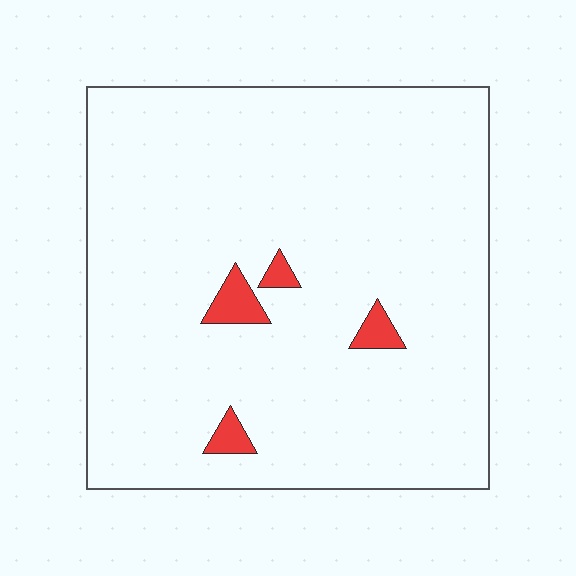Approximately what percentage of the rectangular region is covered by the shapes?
Approximately 5%.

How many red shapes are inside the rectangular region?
4.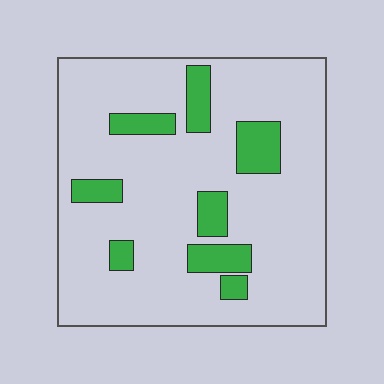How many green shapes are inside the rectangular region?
8.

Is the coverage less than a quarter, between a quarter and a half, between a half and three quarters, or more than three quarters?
Less than a quarter.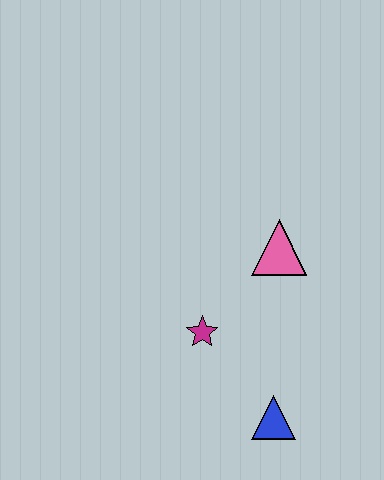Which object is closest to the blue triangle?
The magenta star is closest to the blue triangle.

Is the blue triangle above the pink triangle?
No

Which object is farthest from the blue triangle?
The pink triangle is farthest from the blue triangle.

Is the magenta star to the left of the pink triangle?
Yes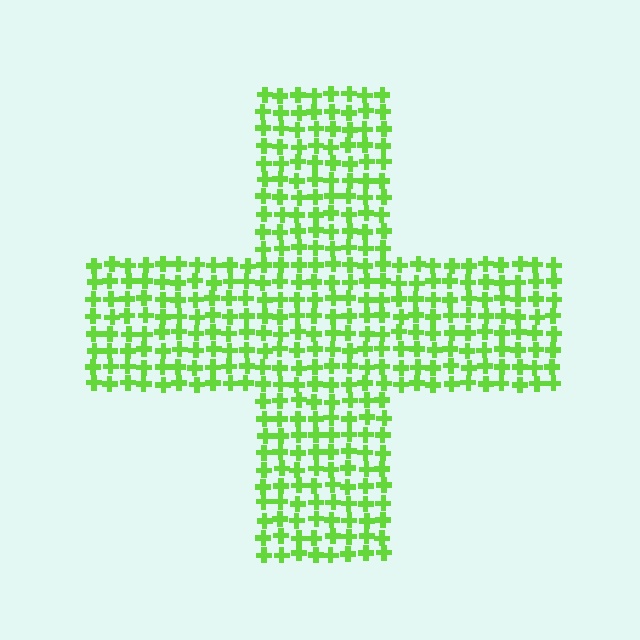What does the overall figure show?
The overall figure shows a cross.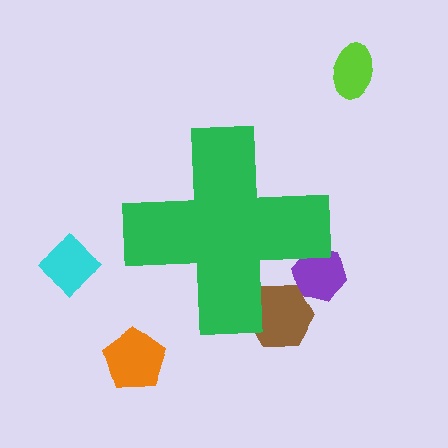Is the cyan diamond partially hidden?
No, the cyan diamond is fully visible.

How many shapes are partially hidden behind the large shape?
2 shapes are partially hidden.